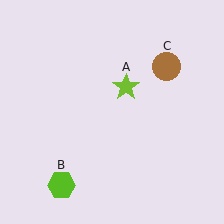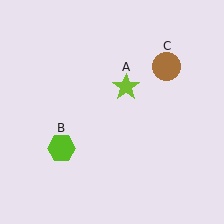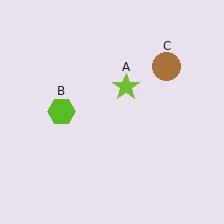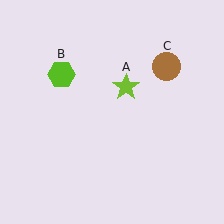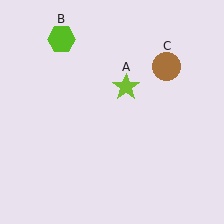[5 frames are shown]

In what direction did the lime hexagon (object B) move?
The lime hexagon (object B) moved up.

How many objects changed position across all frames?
1 object changed position: lime hexagon (object B).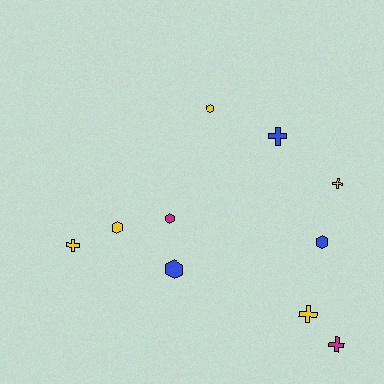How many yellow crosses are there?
There are 3 yellow crosses.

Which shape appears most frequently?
Cross, with 5 objects.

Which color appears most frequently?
Yellow, with 5 objects.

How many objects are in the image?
There are 10 objects.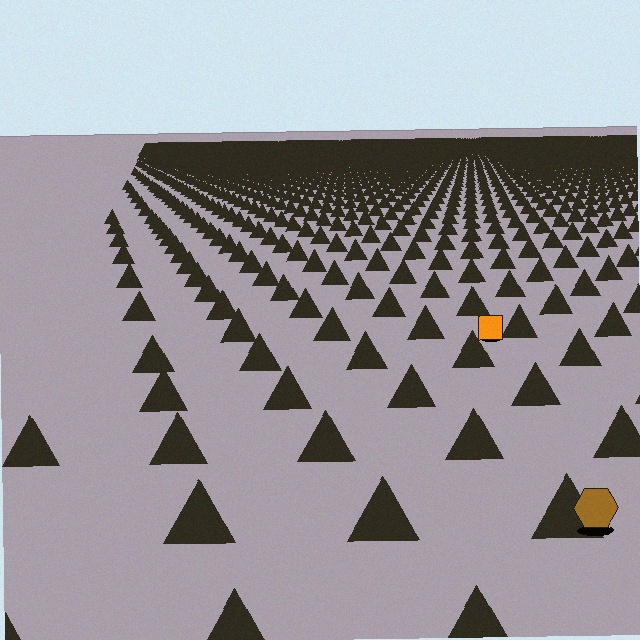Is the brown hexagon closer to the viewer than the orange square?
Yes. The brown hexagon is closer — you can tell from the texture gradient: the ground texture is coarser near it.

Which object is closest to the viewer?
The brown hexagon is closest. The texture marks near it are larger and more spread out.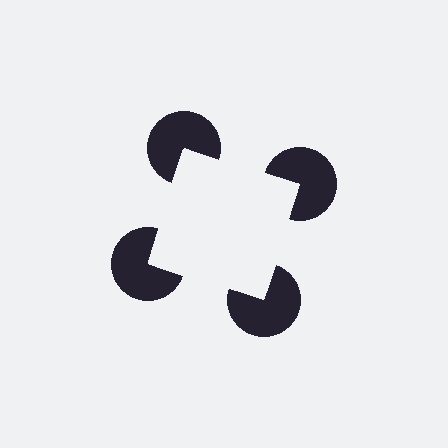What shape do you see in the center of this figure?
An illusory square — its edges are inferred from the aligned wedge cuts in the pac-man discs, not physically drawn.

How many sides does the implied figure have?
4 sides.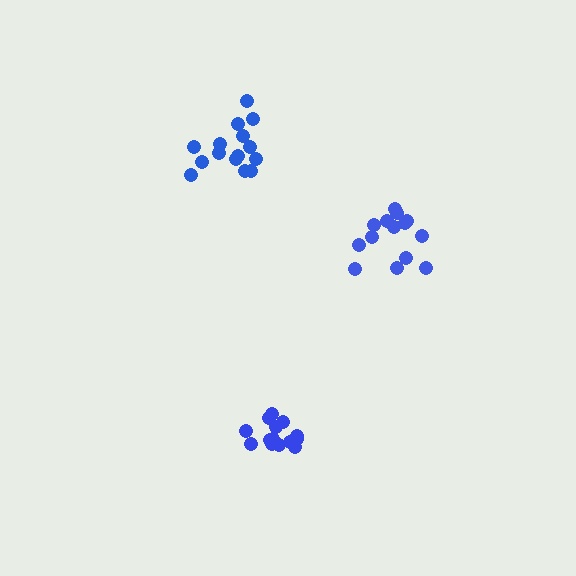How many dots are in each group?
Group 1: 14 dots, Group 2: 15 dots, Group 3: 14 dots (43 total).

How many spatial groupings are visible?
There are 3 spatial groupings.